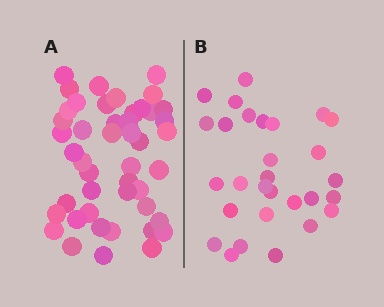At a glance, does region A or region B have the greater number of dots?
Region A (the left region) has more dots.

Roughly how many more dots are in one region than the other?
Region A has approximately 15 more dots than region B.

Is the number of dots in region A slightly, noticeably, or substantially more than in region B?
Region A has substantially more. The ratio is roughly 1.6 to 1.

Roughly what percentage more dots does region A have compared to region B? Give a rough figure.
About 60% more.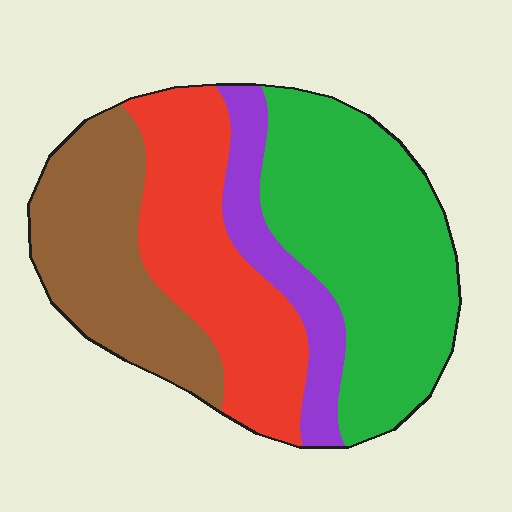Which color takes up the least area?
Purple, at roughly 10%.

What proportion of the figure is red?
Red takes up about one quarter (1/4) of the figure.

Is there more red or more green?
Green.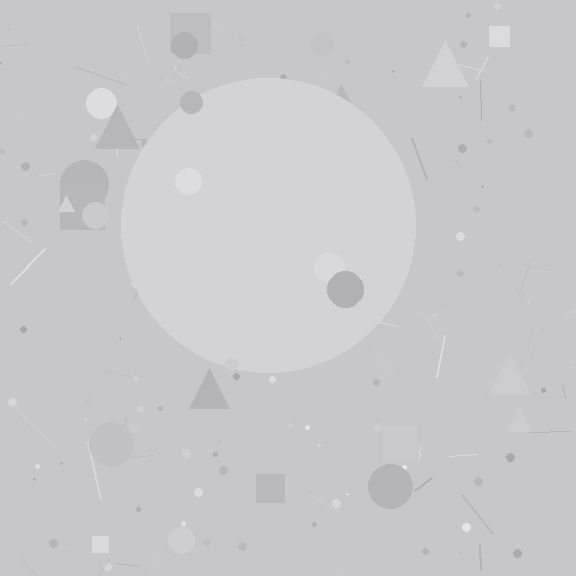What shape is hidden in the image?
A circle is hidden in the image.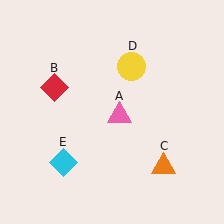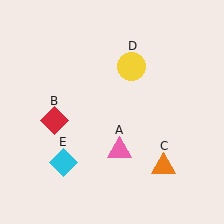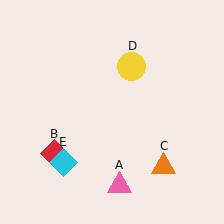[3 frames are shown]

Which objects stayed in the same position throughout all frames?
Orange triangle (object C) and yellow circle (object D) and cyan diamond (object E) remained stationary.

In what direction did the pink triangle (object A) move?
The pink triangle (object A) moved down.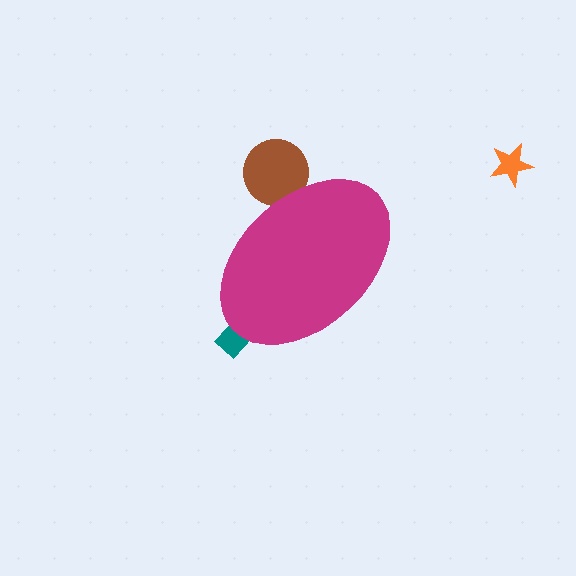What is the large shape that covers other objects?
A magenta ellipse.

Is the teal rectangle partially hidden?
Yes, the teal rectangle is partially hidden behind the magenta ellipse.